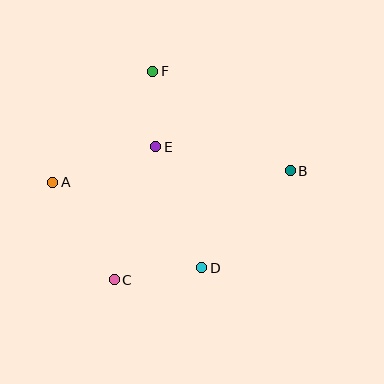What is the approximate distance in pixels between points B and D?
The distance between B and D is approximately 131 pixels.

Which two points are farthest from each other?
Points A and B are farthest from each other.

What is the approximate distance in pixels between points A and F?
The distance between A and F is approximately 149 pixels.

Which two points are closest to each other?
Points E and F are closest to each other.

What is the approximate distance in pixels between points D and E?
The distance between D and E is approximately 129 pixels.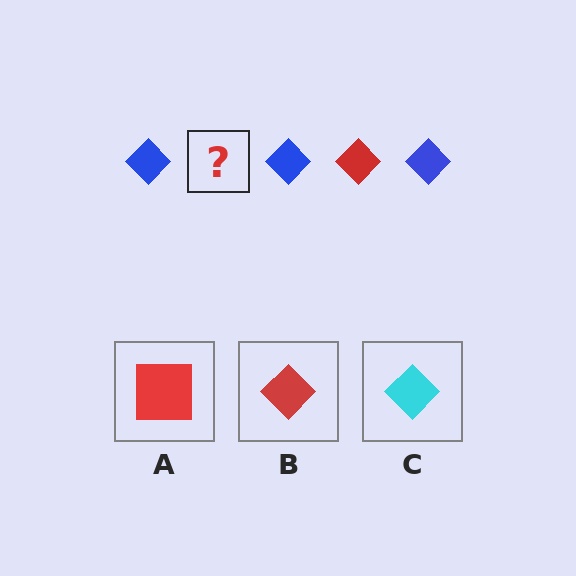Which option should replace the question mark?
Option B.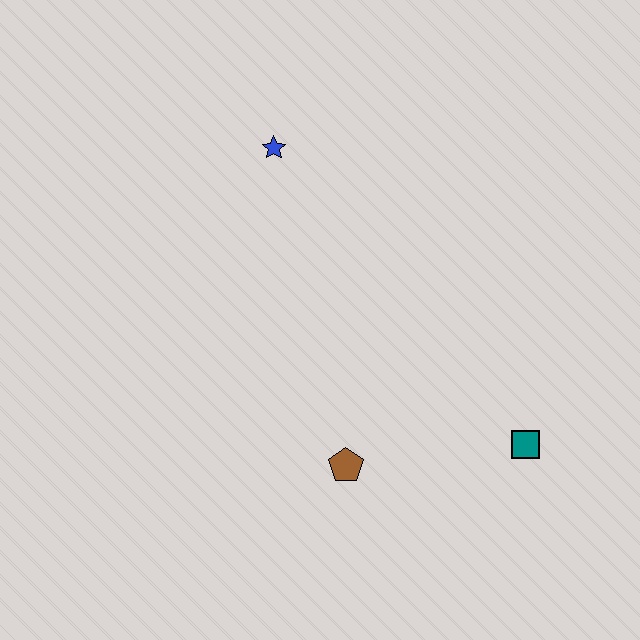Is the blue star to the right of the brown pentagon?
No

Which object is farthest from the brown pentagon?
The blue star is farthest from the brown pentagon.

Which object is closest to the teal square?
The brown pentagon is closest to the teal square.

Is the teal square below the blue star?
Yes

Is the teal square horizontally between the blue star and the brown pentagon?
No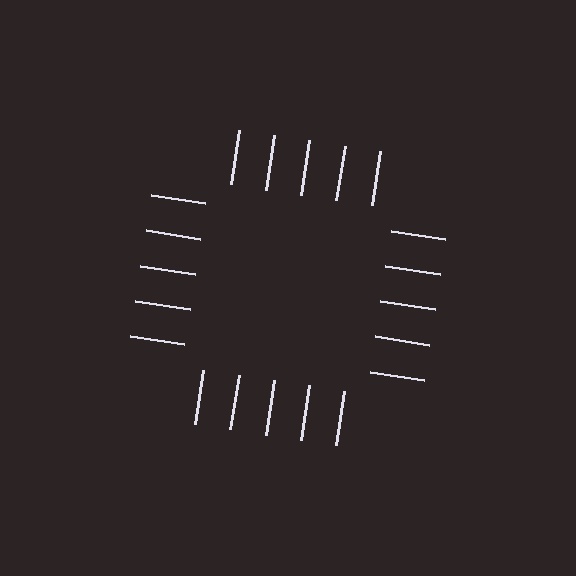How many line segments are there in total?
20 — 5 along each of the 4 edges.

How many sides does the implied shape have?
4 sides — the line-ends trace a square.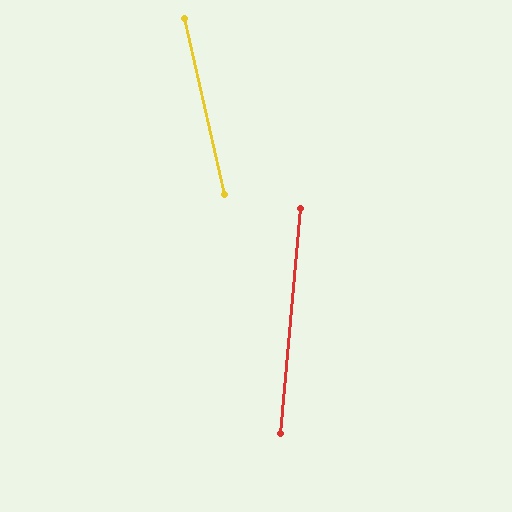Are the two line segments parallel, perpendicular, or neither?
Neither parallel nor perpendicular — they differ by about 18°.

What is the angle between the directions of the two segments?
Approximately 18 degrees.